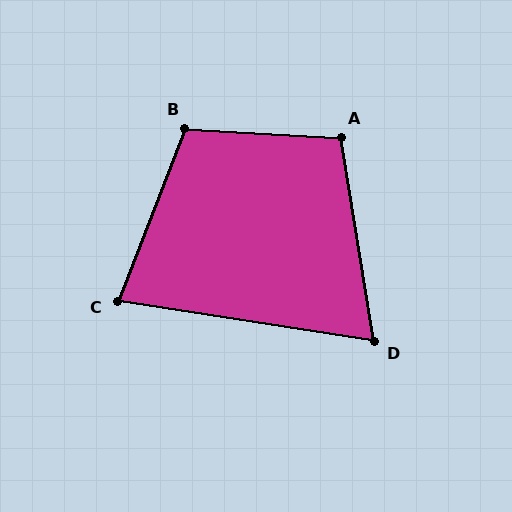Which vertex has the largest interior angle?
B, at approximately 108 degrees.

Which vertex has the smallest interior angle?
D, at approximately 72 degrees.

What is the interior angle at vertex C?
Approximately 78 degrees (acute).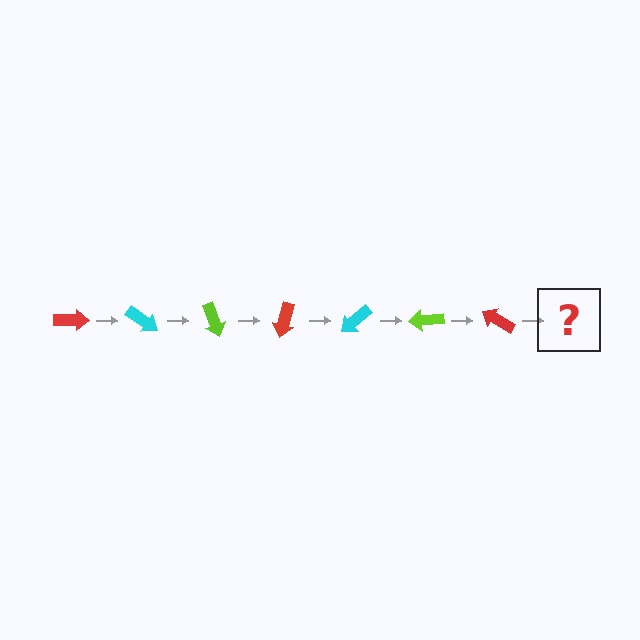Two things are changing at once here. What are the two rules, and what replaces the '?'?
The two rules are that it rotates 35 degrees each step and the color cycles through red, cyan, and lime. The '?' should be a cyan arrow, rotated 245 degrees from the start.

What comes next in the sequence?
The next element should be a cyan arrow, rotated 245 degrees from the start.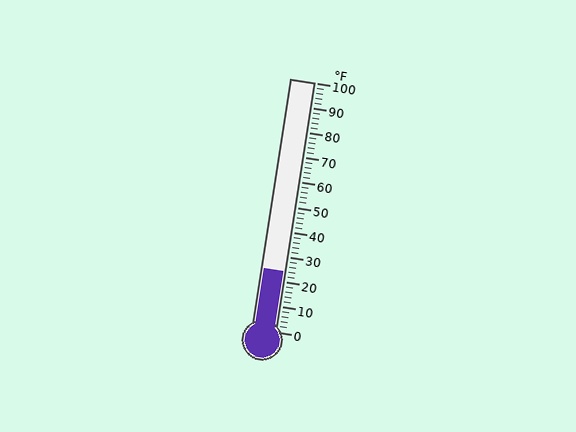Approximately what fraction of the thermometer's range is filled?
The thermometer is filled to approximately 25% of its range.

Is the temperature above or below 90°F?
The temperature is below 90°F.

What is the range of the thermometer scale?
The thermometer scale ranges from 0°F to 100°F.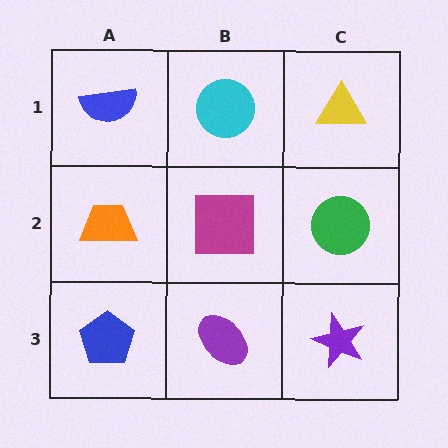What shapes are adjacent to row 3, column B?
A magenta square (row 2, column B), a blue pentagon (row 3, column A), a purple star (row 3, column C).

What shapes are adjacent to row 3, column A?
An orange trapezoid (row 2, column A), a purple ellipse (row 3, column B).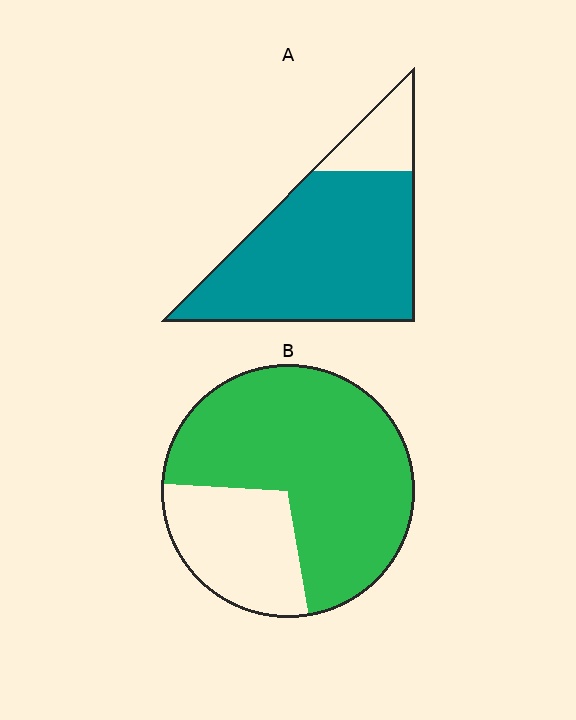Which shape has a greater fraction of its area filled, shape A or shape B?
Shape A.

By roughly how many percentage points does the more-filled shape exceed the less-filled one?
By roughly 10 percentage points (A over B).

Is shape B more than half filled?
Yes.